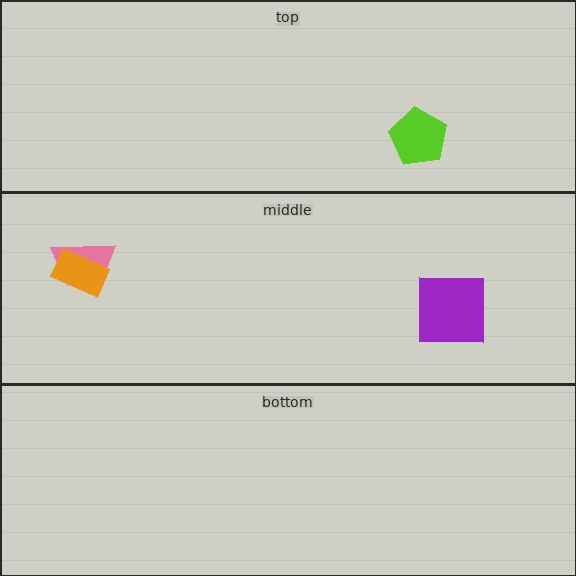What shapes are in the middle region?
The pink trapezoid, the purple square, the orange rectangle.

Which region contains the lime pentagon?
The top region.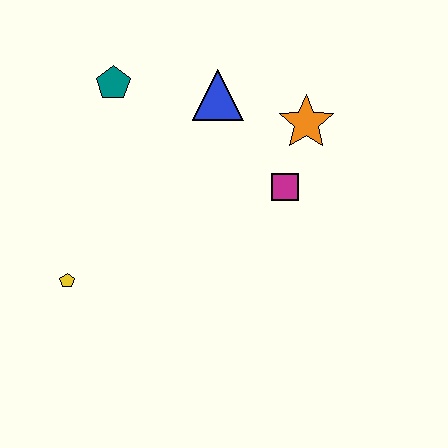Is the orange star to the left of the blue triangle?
No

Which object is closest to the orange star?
The magenta square is closest to the orange star.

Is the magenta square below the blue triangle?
Yes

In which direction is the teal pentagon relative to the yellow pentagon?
The teal pentagon is above the yellow pentagon.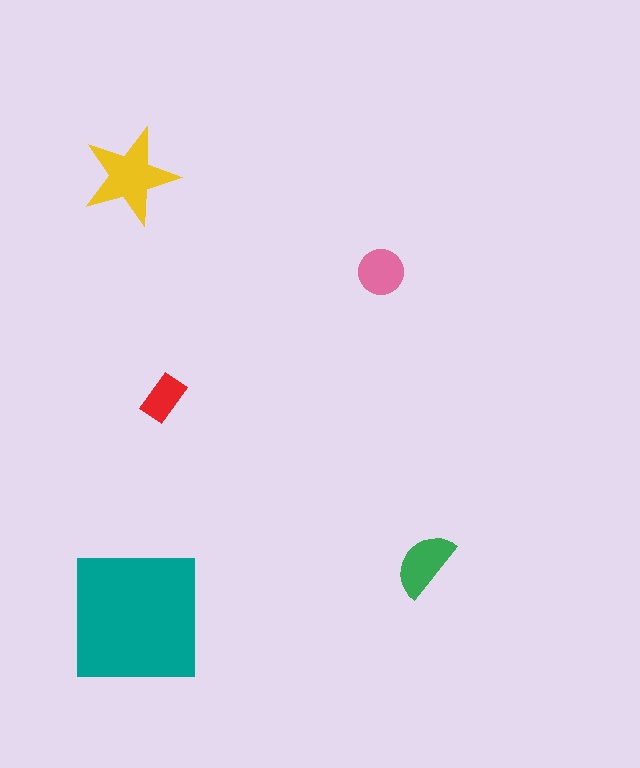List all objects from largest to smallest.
The teal square, the yellow star, the green semicircle, the pink circle, the red rectangle.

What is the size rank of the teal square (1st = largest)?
1st.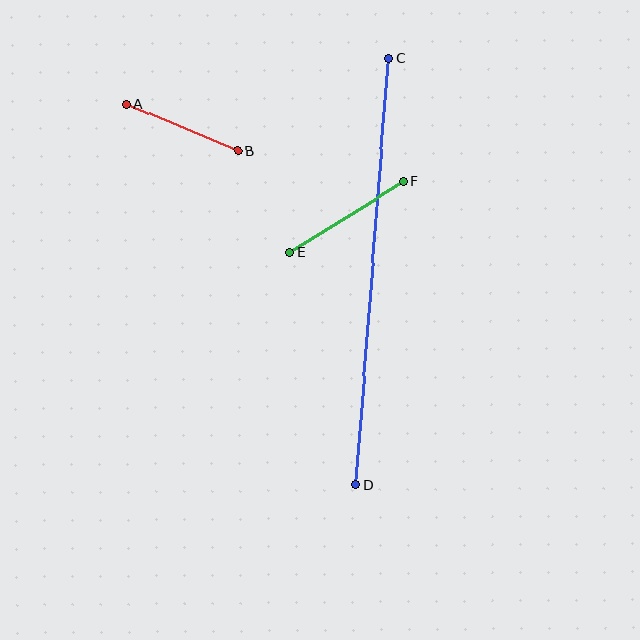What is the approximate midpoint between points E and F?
The midpoint is at approximately (347, 217) pixels.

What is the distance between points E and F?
The distance is approximately 133 pixels.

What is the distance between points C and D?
The distance is approximately 427 pixels.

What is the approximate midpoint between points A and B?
The midpoint is at approximately (182, 127) pixels.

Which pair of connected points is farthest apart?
Points C and D are farthest apart.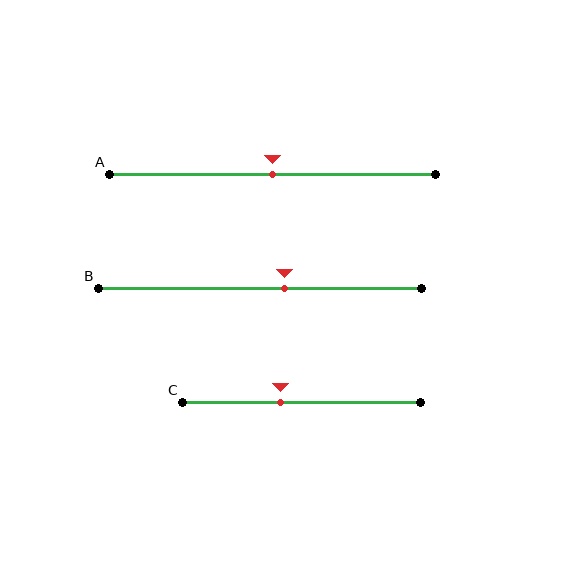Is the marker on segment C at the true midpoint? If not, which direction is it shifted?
No, the marker on segment C is shifted to the left by about 9% of the segment length.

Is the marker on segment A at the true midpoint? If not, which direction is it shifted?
Yes, the marker on segment A is at the true midpoint.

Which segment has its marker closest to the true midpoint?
Segment A has its marker closest to the true midpoint.